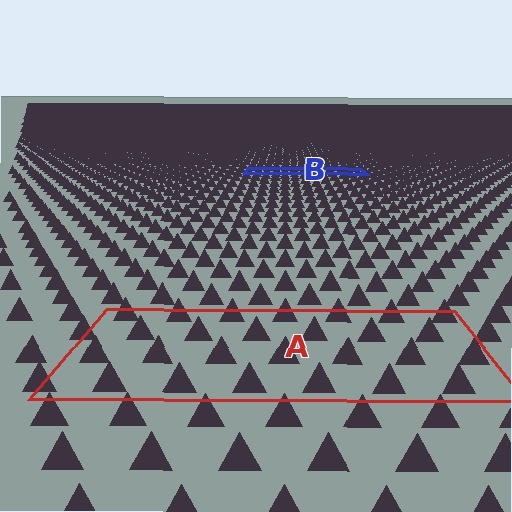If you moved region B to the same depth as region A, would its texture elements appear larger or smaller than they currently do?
They would appear larger. At a closer depth, the same texture elements are projected at a bigger on-screen size.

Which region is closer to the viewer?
Region A is closer. The texture elements there are larger and more spread out.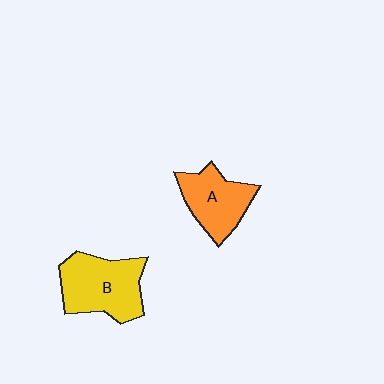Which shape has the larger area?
Shape B (yellow).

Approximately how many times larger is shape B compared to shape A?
Approximately 1.3 times.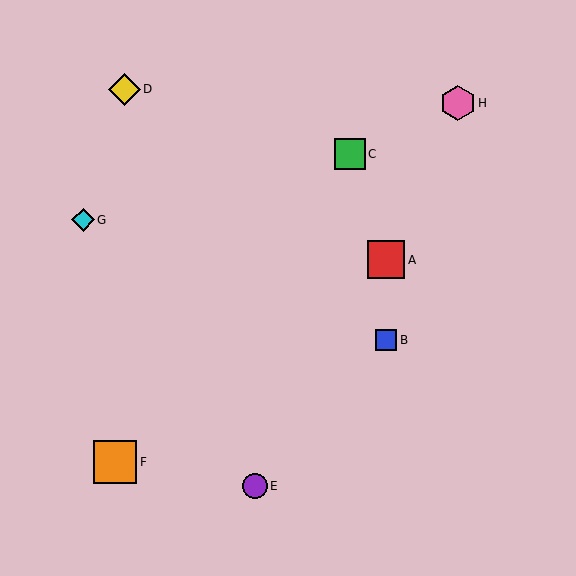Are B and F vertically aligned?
No, B is at x≈386 and F is at x≈115.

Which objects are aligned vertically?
Objects A, B are aligned vertically.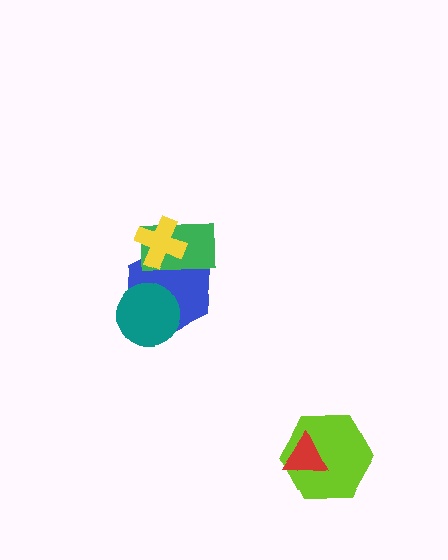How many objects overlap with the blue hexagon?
3 objects overlap with the blue hexagon.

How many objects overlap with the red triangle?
1 object overlaps with the red triangle.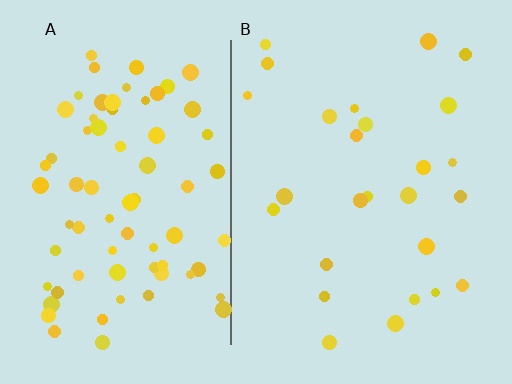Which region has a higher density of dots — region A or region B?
A (the left).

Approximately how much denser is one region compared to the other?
Approximately 2.9× — region A over region B.